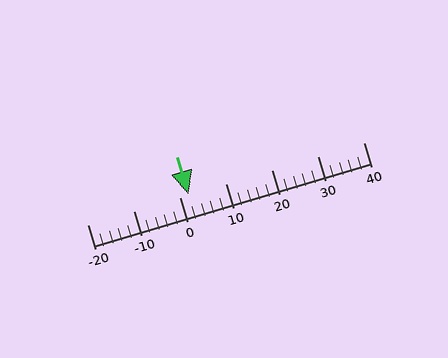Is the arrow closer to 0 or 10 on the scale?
The arrow is closer to 0.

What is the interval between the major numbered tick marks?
The major tick marks are spaced 10 units apart.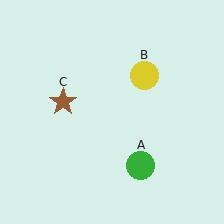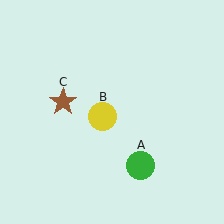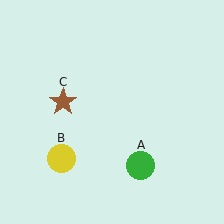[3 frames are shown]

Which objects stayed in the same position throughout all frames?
Green circle (object A) and brown star (object C) remained stationary.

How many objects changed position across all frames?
1 object changed position: yellow circle (object B).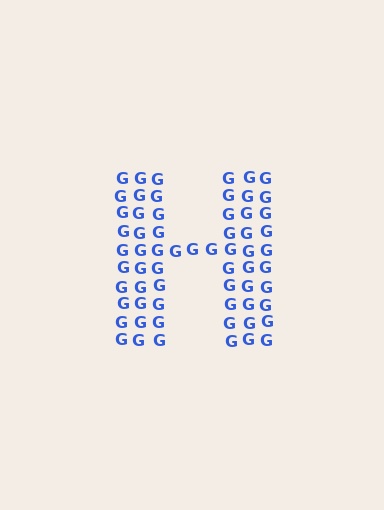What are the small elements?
The small elements are letter G's.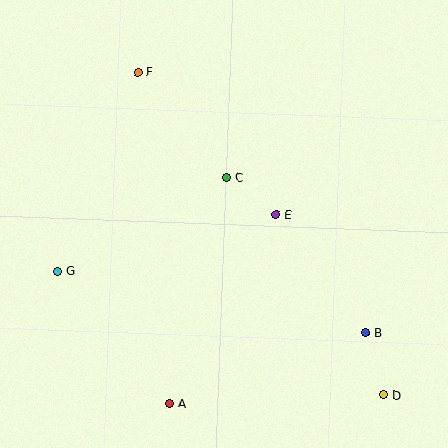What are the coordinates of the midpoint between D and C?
The midpoint between D and C is at (305, 286).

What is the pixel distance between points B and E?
The distance between B and E is 148 pixels.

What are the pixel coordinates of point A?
Point A is at (170, 403).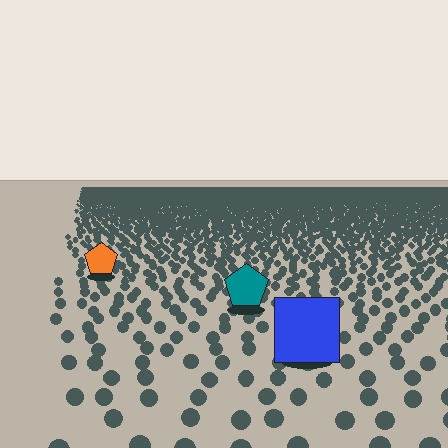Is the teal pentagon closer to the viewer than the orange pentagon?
Yes. The teal pentagon is closer — you can tell from the texture gradient: the ground texture is coarser near it.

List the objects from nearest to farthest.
From nearest to farthest: the blue square, the teal pentagon, the orange pentagon.